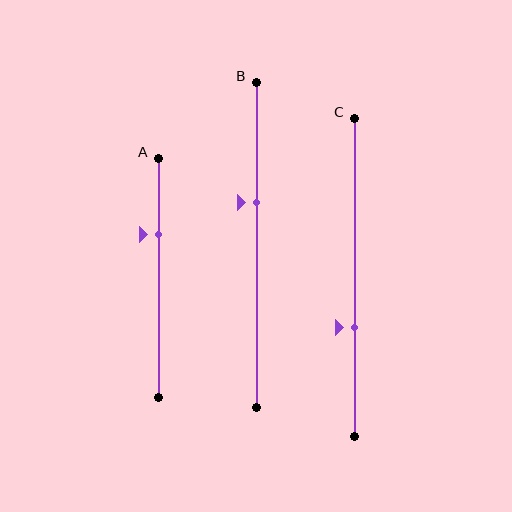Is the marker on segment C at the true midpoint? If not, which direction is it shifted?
No, the marker on segment C is shifted downward by about 16% of the segment length.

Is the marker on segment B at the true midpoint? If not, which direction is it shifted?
No, the marker on segment B is shifted upward by about 13% of the segment length.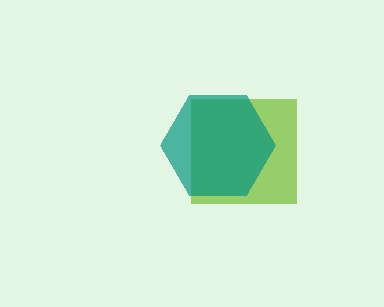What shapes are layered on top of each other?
The layered shapes are: a lime square, a teal hexagon.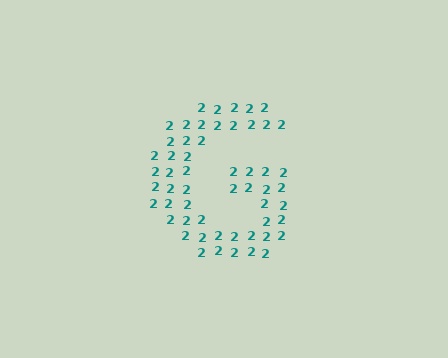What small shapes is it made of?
It is made of small digit 2's.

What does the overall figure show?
The overall figure shows the letter G.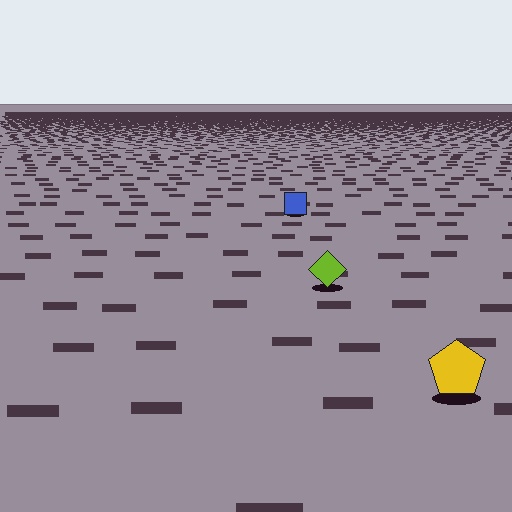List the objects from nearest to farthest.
From nearest to farthest: the yellow pentagon, the lime diamond, the blue square.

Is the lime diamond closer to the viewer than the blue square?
Yes. The lime diamond is closer — you can tell from the texture gradient: the ground texture is coarser near it.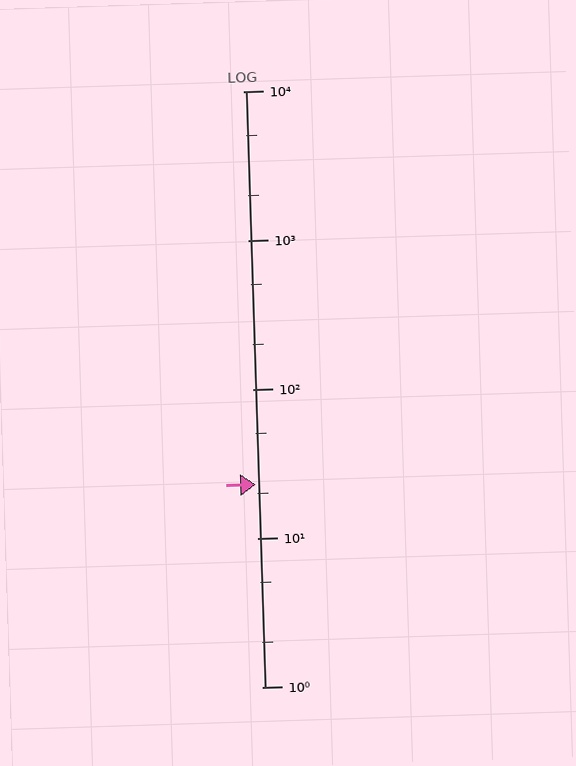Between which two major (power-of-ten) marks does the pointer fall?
The pointer is between 10 and 100.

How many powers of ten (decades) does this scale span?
The scale spans 4 decades, from 1 to 10000.